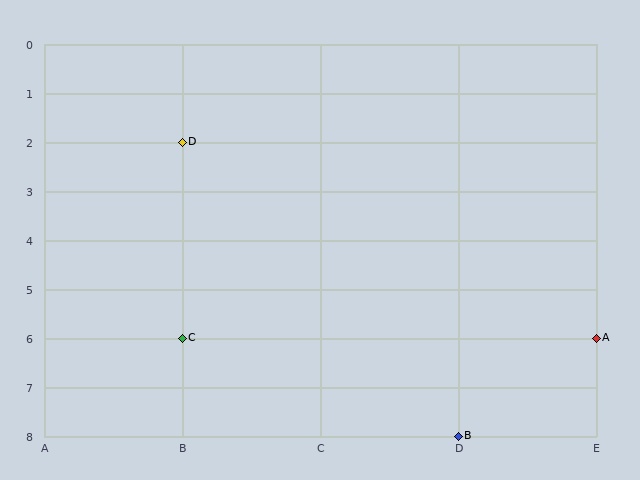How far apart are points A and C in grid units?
Points A and C are 3 columns apart.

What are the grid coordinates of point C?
Point C is at grid coordinates (B, 6).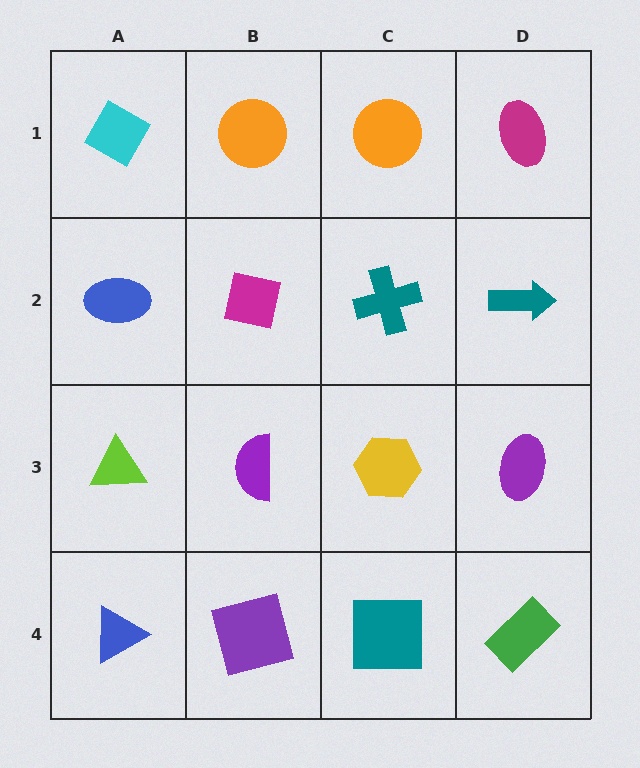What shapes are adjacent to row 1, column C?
A teal cross (row 2, column C), an orange circle (row 1, column B), a magenta ellipse (row 1, column D).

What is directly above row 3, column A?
A blue ellipse.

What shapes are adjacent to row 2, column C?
An orange circle (row 1, column C), a yellow hexagon (row 3, column C), a magenta square (row 2, column B), a teal arrow (row 2, column D).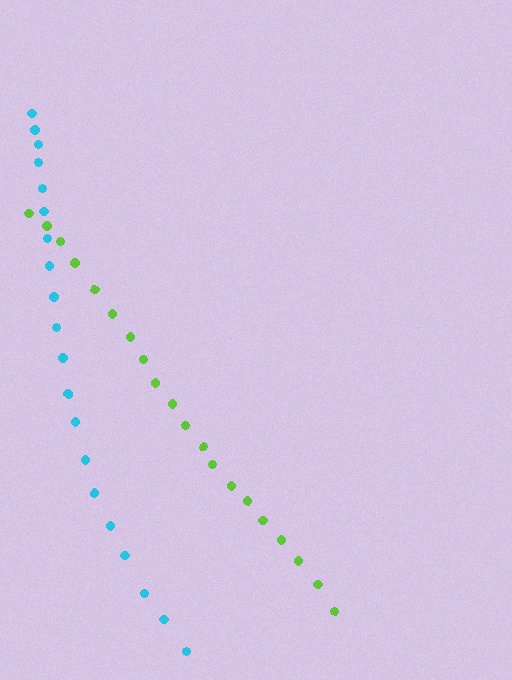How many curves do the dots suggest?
There are 2 distinct paths.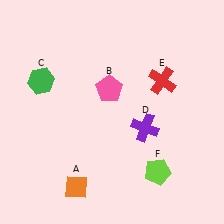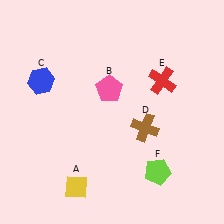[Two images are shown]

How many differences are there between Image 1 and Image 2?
There are 3 differences between the two images.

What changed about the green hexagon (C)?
In Image 1, C is green. In Image 2, it changed to blue.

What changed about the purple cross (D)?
In Image 1, D is purple. In Image 2, it changed to brown.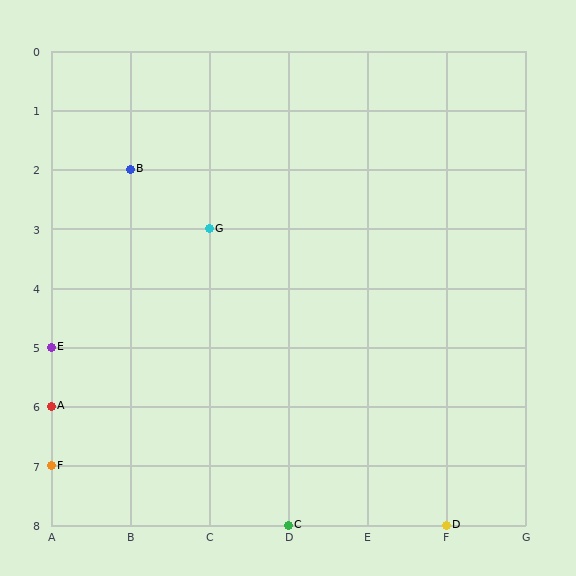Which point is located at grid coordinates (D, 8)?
Point C is at (D, 8).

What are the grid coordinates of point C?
Point C is at grid coordinates (D, 8).